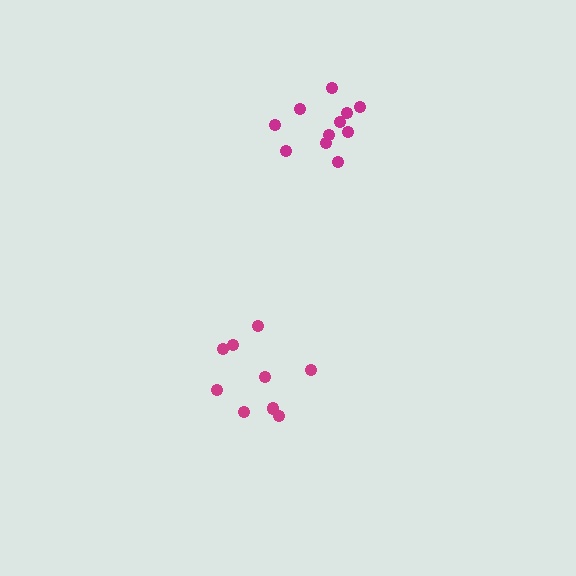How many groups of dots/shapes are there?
There are 2 groups.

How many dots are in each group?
Group 1: 9 dots, Group 2: 11 dots (20 total).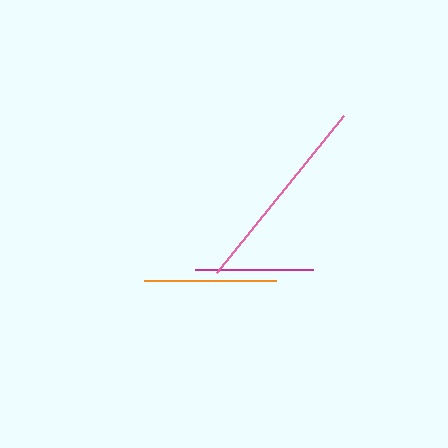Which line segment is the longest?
The pink line is the longest at approximately 202 pixels.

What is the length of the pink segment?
The pink segment is approximately 202 pixels long.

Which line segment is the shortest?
The magenta line is the shortest at approximately 118 pixels.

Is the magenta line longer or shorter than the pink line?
The pink line is longer than the magenta line.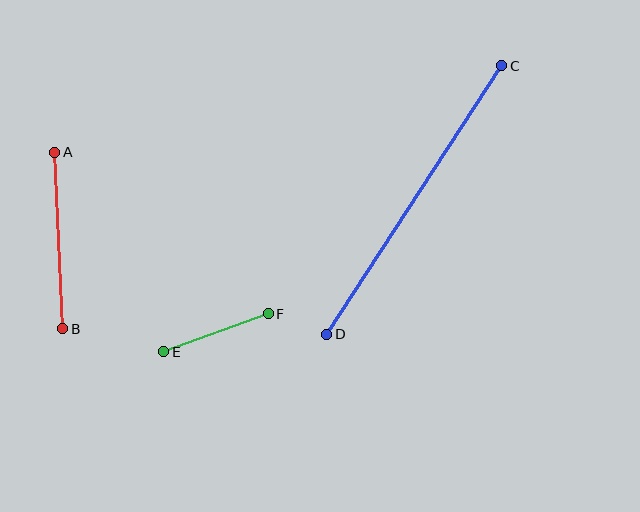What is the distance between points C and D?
The distance is approximately 320 pixels.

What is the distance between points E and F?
The distance is approximately 112 pixels.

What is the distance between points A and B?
The distance is approximately 177 pixels.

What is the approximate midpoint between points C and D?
The midpoint is at approximately (414, 200) pixels.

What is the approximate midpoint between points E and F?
The midpoint is at approximately (216, 333) pixels.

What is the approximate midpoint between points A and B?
The midpoint is at approximately (59, 241) pixels.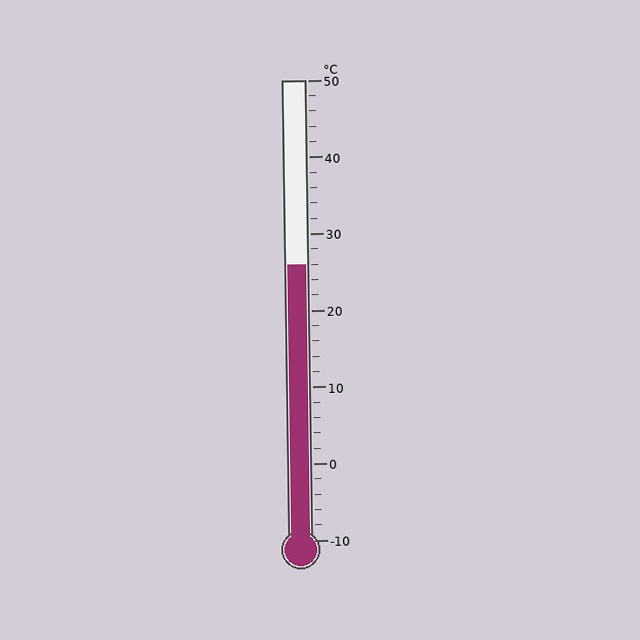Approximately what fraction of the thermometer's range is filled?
The thermometer is filled to approximately 60% of its range.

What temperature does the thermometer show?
The thermometer shows approximately 26°C.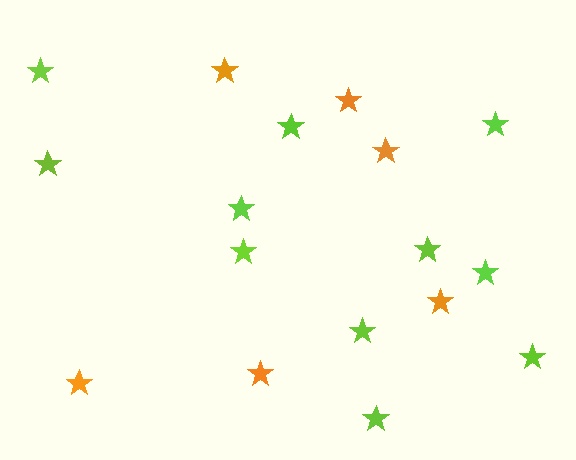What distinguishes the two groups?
There are 2 groups: one group of orange stars (6) and one group of lime stars (11).